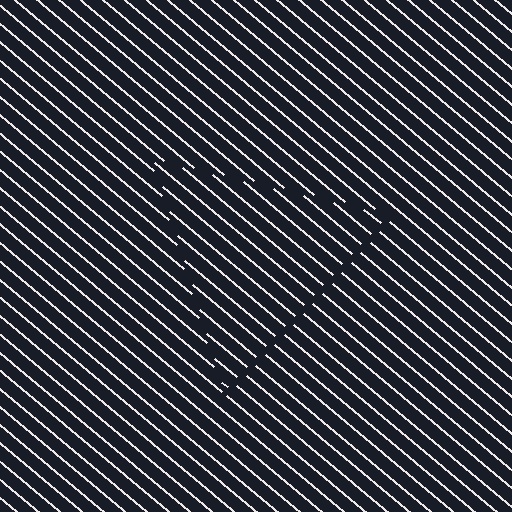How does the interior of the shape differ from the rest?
The interior of the shape contains the same grating, shifted by half a period — the contour is defined by the phase discontinuity where line-ends from the inner and outer gratings abut.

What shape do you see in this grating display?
An illusory triangle. The interior of the shape contains the same grating, shifted by half a period — the contour is defined by the phase discontinuity where line-ends from the inner and outer gratings abut.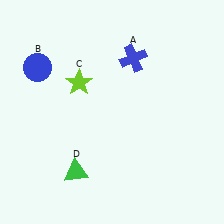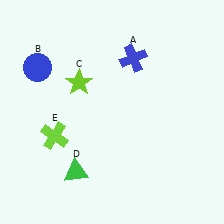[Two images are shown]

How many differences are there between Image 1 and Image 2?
There is 1 difference between the two images.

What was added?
A lime cross (E) was added in Image 2.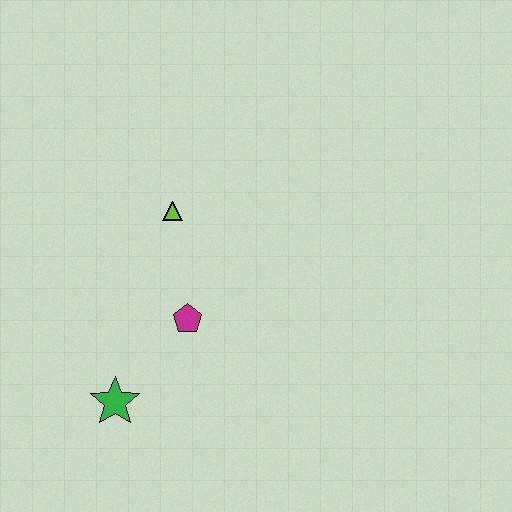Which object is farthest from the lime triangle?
The green star is farthest from the lime triangle.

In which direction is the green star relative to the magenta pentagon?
The green star is below the magenta pentagon.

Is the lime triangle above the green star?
Yes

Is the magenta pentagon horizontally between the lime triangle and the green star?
No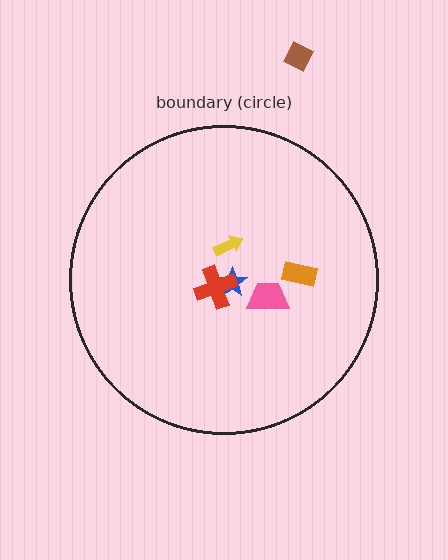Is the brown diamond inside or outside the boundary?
Outside.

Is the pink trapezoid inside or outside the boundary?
Inside.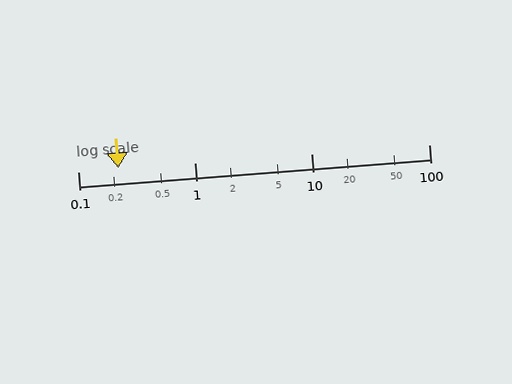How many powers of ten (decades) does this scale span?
The scale spans 3 decades, from 0.1 to 100.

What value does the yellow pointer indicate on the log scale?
The pointer indicates approximately 0.22.